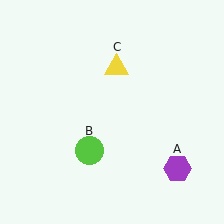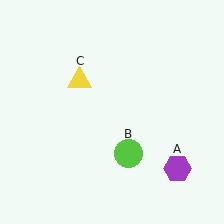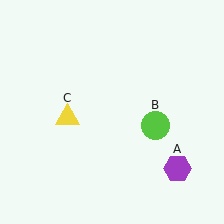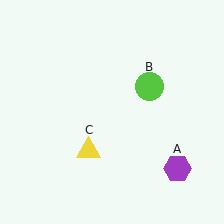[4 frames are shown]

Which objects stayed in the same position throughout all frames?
Purple hexagon (object A) remained stationary.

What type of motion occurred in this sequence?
The lime circle (object B), yellow triangle (object C) rotated counterclockwise around the center of the scene.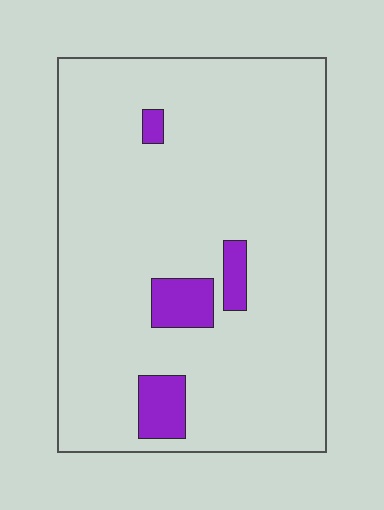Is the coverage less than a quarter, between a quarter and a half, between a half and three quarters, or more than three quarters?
Less than a quarter.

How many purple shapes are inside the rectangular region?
4.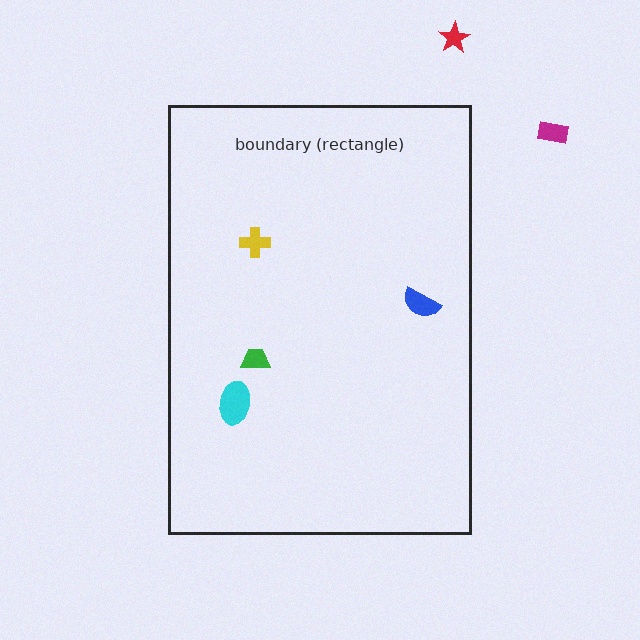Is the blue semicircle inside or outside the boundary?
Inside.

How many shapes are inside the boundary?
4 inside, 2 outside.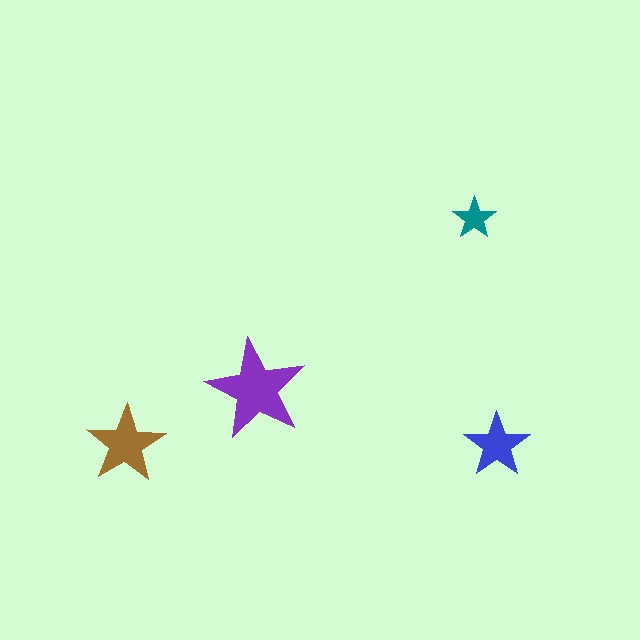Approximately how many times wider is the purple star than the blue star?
About 1.5 times wider.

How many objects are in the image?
There are 4 objects in the image.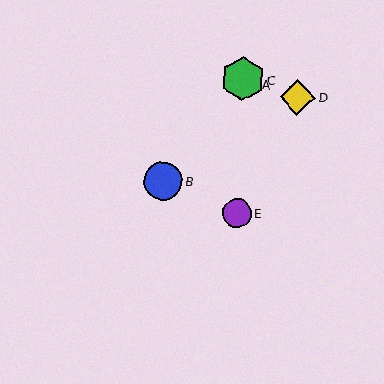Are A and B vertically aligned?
No, A is at x≈243 and B is at x≈163.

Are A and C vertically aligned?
Yes, both are at x≈243.